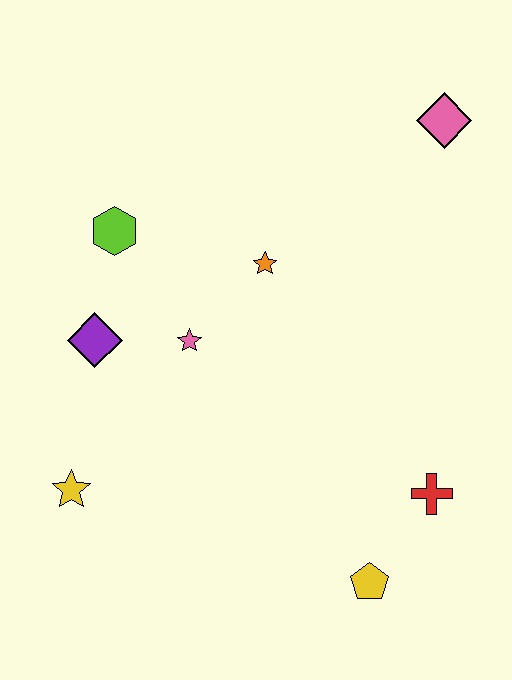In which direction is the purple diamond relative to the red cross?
The purple diamond is to the left of the red cross.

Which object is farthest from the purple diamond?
The pink diamond is farthest from the purple diamond.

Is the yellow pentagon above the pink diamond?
No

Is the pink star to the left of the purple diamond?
No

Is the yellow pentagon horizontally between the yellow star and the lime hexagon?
No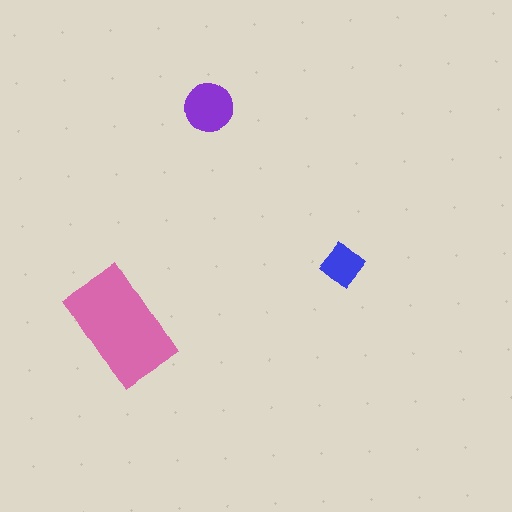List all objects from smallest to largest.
The blue diamond, the purple circle, the pink rectangle.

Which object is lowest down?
The pink rectangle is bottommost.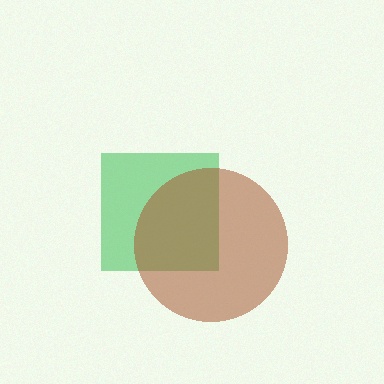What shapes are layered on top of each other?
The layered shapes are: a green square, a brown circle.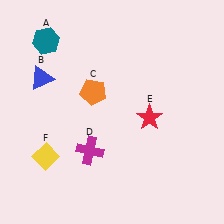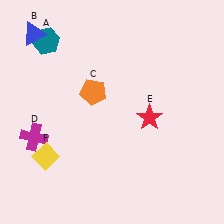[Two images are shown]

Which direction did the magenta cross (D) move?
The magenta cross (D) moved left.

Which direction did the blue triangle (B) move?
The blue triangle (B) moved up.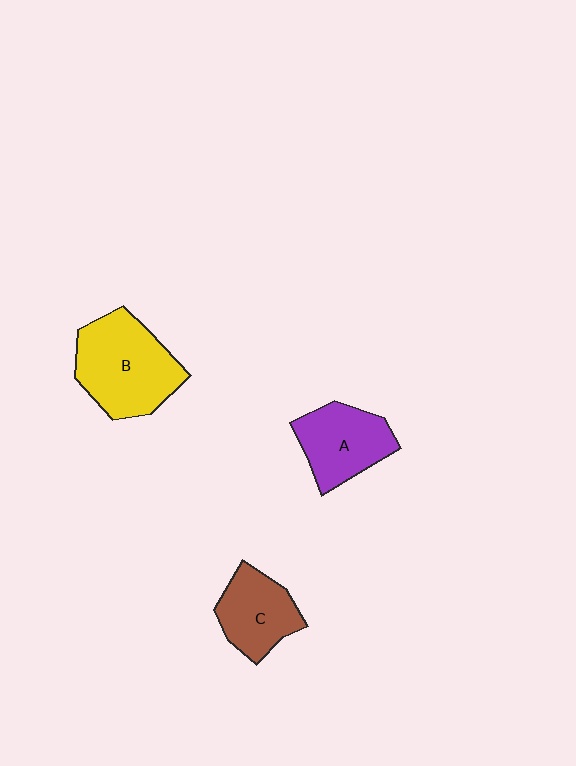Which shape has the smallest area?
Shape C (brown).